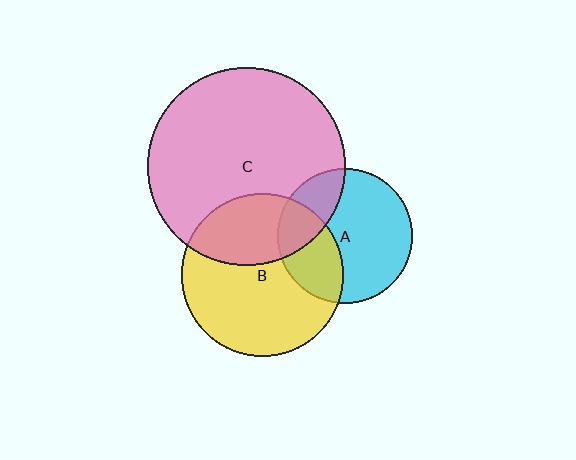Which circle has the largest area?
Circle C (pink).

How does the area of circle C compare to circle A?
Approximately 2.2 times.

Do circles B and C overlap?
Yes.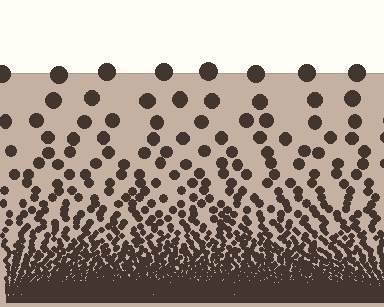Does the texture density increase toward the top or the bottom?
Density increases toward the bottom.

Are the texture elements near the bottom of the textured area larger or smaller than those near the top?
Smaller. The gradient is inverted — elements near the bottom are smaller and denser.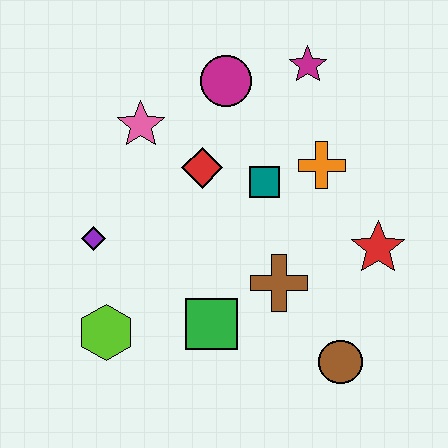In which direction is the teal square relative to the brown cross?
The teal square is above the brown cross.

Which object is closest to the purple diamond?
The lime hexagon is closest to the purple diamond.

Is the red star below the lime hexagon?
No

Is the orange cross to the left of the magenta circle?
No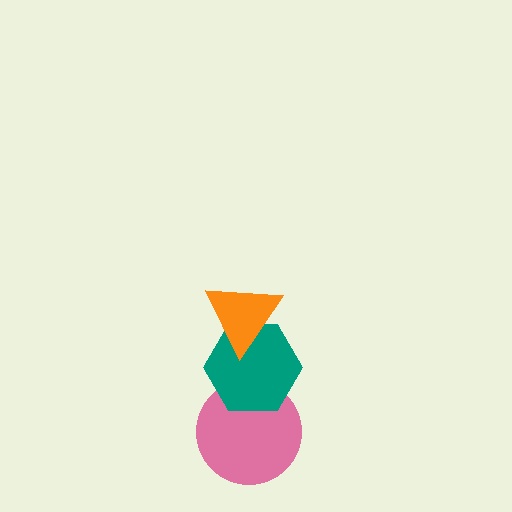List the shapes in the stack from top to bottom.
From top to bottom: the orange triangle, the teal hexagon, the pink circle.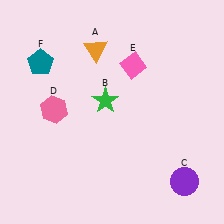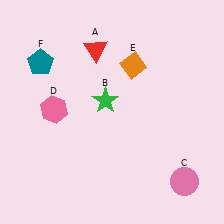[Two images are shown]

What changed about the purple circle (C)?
In Image 1, C is purple. In Image 2, it changed to pink.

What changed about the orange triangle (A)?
In Image 1, A is orange. In Image 2, it changed to red.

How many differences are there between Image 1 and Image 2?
There are 3 differences between the two images.